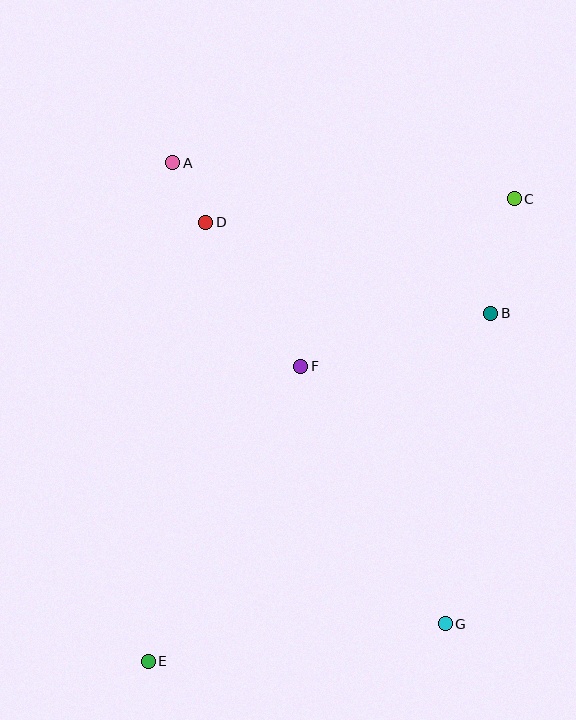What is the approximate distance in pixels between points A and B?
The distance between A and B is approximately 352 pixels.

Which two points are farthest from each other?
Points C and E are farthest from each other.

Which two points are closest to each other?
Points A and D are closest to each other.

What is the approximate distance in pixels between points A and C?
The distance between A and C is approximately 343 pixels.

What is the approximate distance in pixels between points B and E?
The distance between B and E is approximately 488 pixels.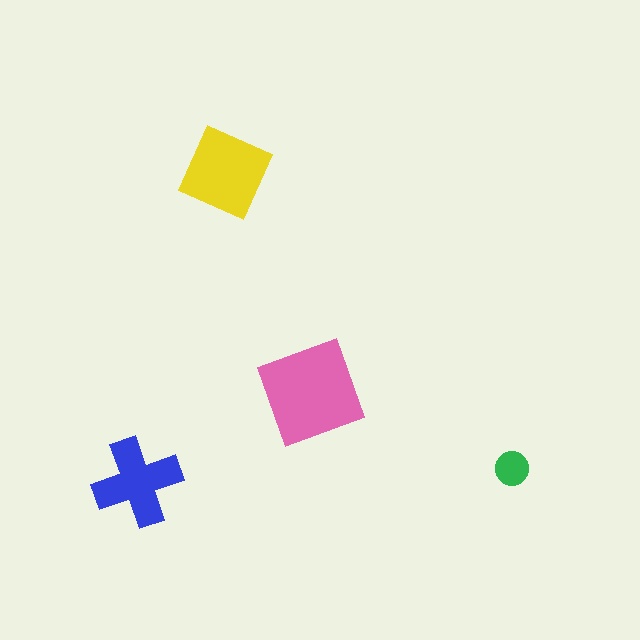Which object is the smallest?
The green circle.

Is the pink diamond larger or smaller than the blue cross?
Larger.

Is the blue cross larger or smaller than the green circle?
Larger.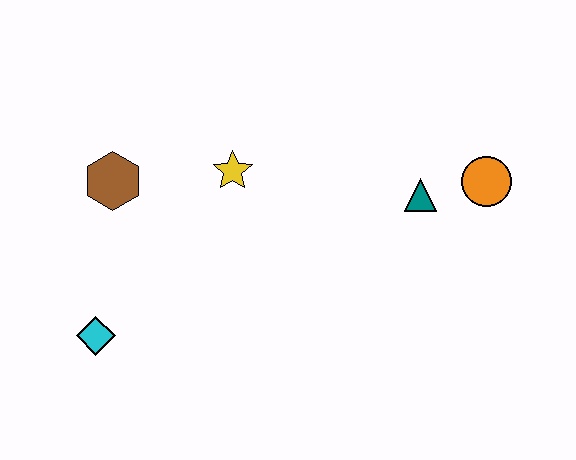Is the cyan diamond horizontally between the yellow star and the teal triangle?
No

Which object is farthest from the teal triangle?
The cyan diamond is farthest from the teal triangle.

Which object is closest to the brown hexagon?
The yellow star is closest to the brown hexagon.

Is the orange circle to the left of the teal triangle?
No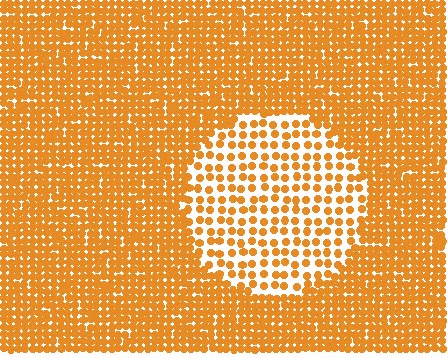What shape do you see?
I see a circle.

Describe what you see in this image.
The image contains small orange elements arranged at two different densities. A circle-shaped region is visible where the elements are less densely packed than the surrounding area.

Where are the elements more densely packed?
The elements are more densely packed outside the circle boundary.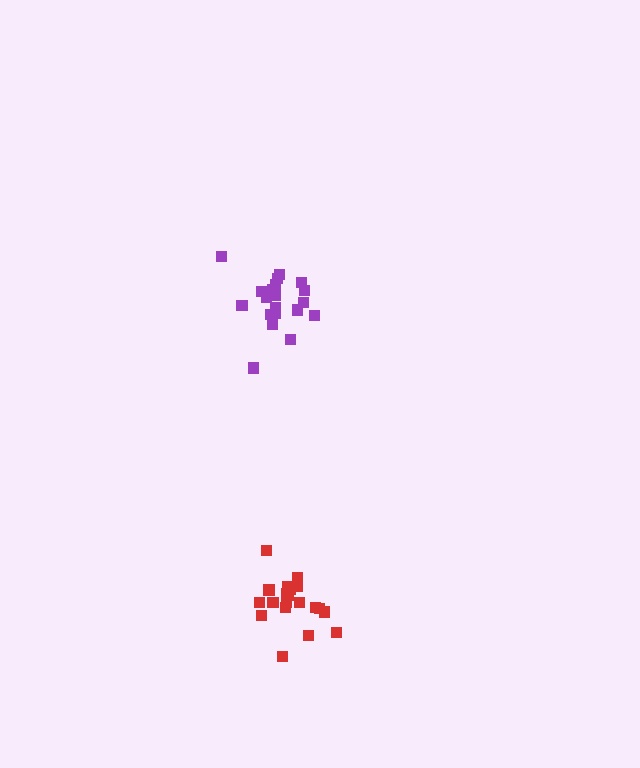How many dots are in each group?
Group 1: 21 dots, Group 2: 21 dots (42 total).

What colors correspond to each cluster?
The clusters are colored: purple, red.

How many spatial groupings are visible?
There are 2 spatial groupings.